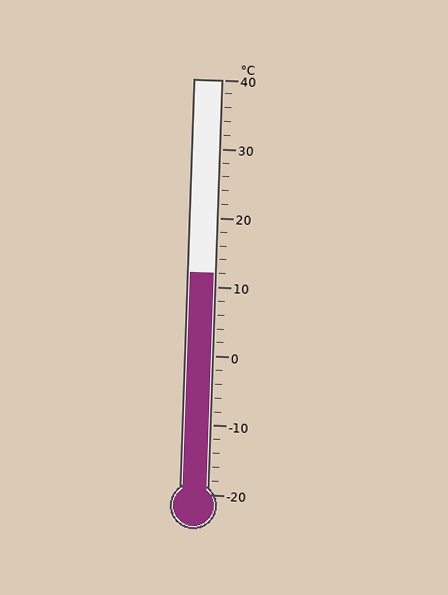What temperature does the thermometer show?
The thermometer shows approximately 12°C.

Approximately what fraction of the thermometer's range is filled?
The thermometer is filled to approximately 55% of its range.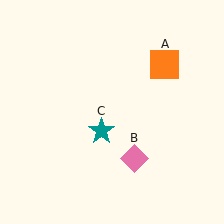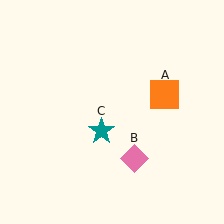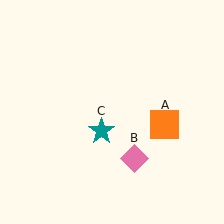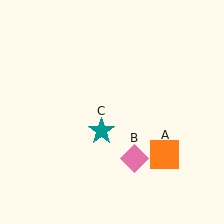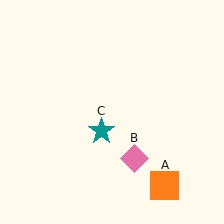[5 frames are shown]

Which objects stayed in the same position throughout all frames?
Pink diamond (object B) and teal star (object C) remained stationary.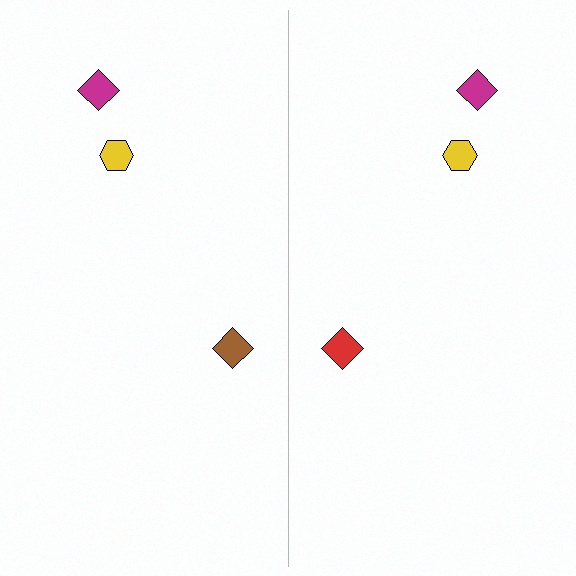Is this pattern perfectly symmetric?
No, the pattern is not perfectly symmetric. The red diamond on the right side breaks the symmetry — its mirror counterpart is brown.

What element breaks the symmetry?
The red diamond on the right side breaks the symmetry — its mirror counterpart is brown.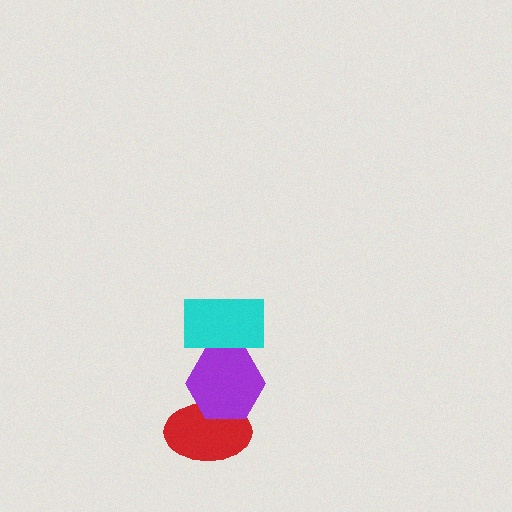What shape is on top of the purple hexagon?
The cyan rectangle is on top of the purple hexagon.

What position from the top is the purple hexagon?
The purple hexagon is 2nd from the top.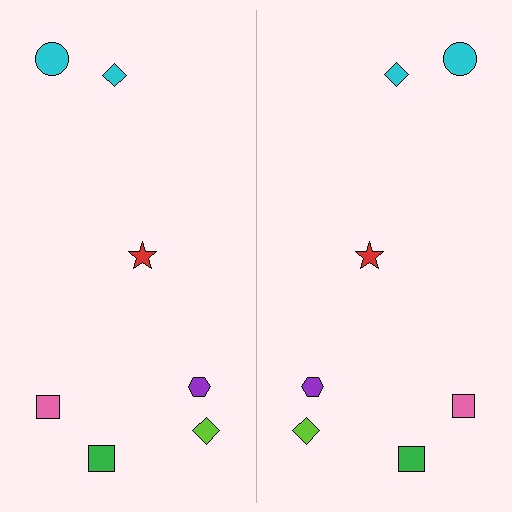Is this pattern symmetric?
Yes, this pattern has bilateral (reflection) symmetry.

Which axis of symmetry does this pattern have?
The pattern has a vertical axis of symmetry running through the center of the image.